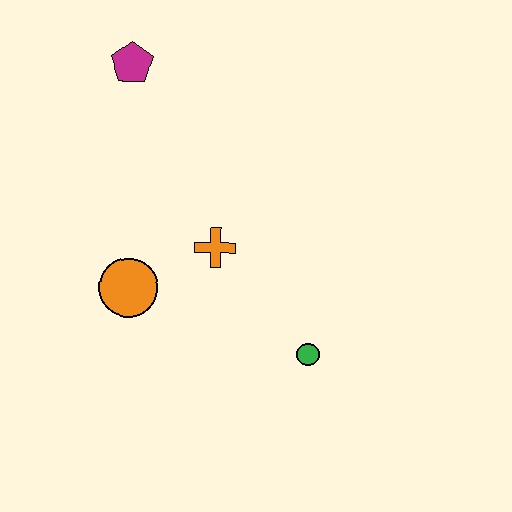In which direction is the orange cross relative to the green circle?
The orange cross is above the green circle.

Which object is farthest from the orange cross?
The magenta pentagon is farthest from the orange cross.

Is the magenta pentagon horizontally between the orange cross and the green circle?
No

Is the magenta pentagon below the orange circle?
No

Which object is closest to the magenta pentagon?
The orange cross is closest to the magenta pentagon.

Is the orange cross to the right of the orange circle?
Yes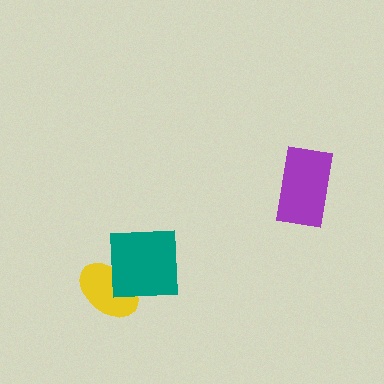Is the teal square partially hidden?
No, no other shape covers it.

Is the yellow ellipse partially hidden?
Yes, it is partially covered by another shape.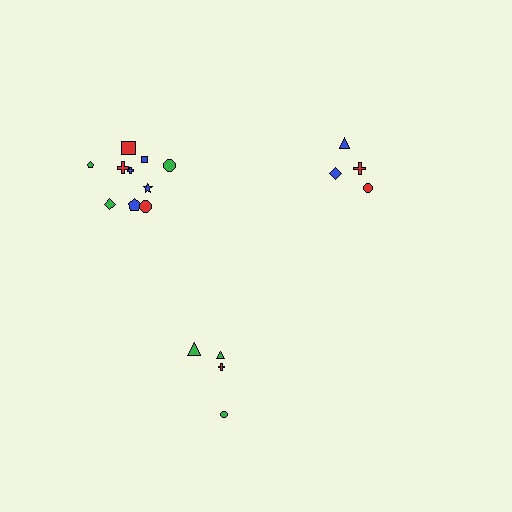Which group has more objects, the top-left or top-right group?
The top-left group.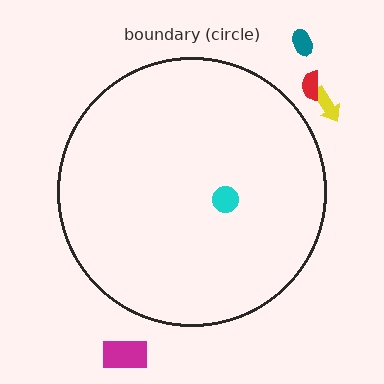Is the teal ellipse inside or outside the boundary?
Outside.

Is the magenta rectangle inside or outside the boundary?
Outside.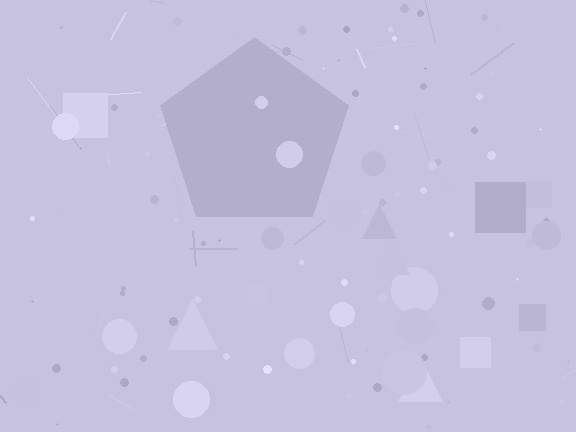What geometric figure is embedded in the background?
A pentagon is embedded in the background.